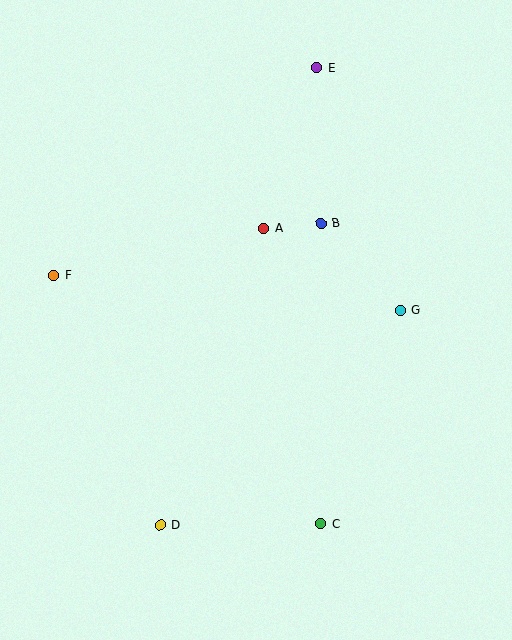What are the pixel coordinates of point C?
Point C is at (321, 524).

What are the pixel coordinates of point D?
Point D is at (160, 525).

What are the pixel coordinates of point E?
Point E is at (317, 68).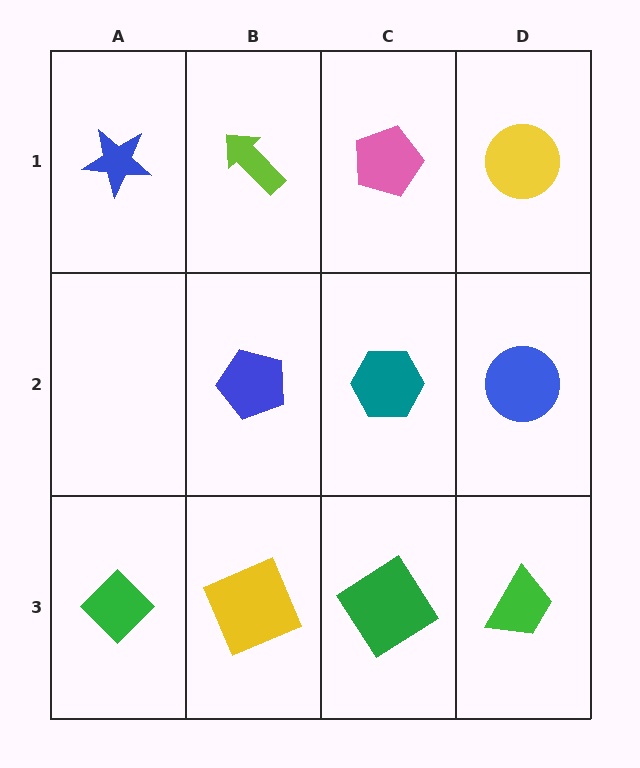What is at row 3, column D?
A green trapezoid.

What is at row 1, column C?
A pink pentagon.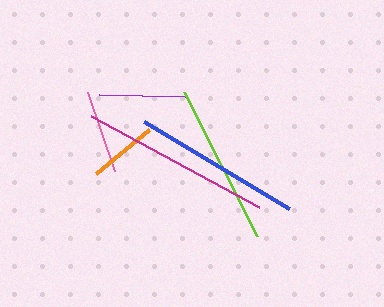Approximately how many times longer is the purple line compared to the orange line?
The purple line is approximately 1.2 times the length of the orange line.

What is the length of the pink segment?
The pink segment is approximately 83 pixels long.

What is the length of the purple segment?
The purple segment is approximately 86 pixels long.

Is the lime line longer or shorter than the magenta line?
The magenta line is longer than the lime line.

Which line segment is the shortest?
The orange line is the shortest at approximately 69 pixels.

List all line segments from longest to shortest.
From longest to shortest: magenta, blue, lime, purple, pink, orange.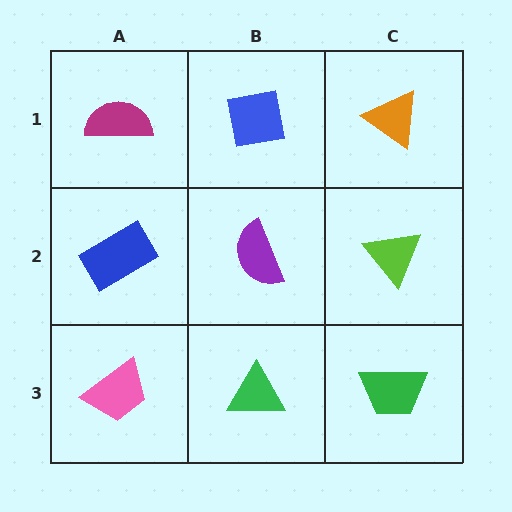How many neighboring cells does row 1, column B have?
3.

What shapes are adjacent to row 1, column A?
A blue rectangle (row 2, column A), a blue square (row 1, column B).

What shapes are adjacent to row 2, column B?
A blue square (row 1, column B), a green triangle (row 3, column B), a blue rectangle (row 2, column A), a lime triangle (row 2, column C).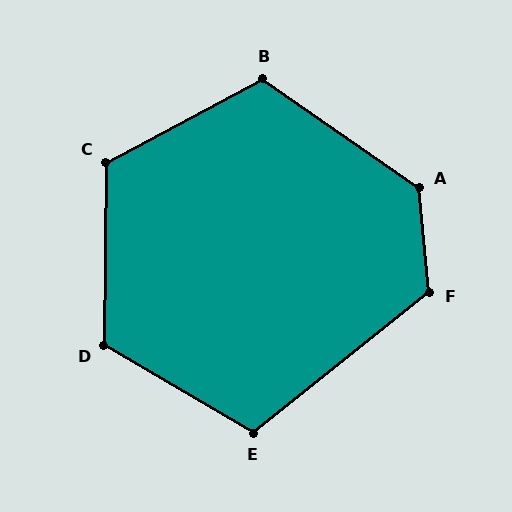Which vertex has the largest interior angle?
A, at approximately 130 degrees.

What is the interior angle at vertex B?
Approximately 117 degrees (obtuse).